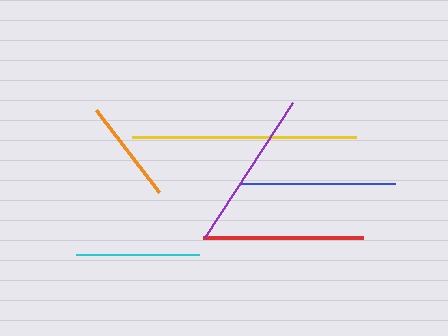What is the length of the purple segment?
The purple segment is approximately 161 pixels long.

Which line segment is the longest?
The yellow line is the longest at approximately 224 pixels.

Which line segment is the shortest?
The orange line is the shortest at approximately 104 pixels.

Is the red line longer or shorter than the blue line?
The red line is longer than the blue line.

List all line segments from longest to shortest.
From longest to shortest: yellow, purple, red, blue, cyan, orange.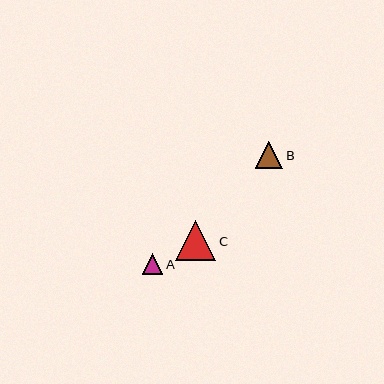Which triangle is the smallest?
Triangle A is the smallest with a size of approximately 21 pixels.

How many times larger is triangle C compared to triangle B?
Triangle C is approximately 1.5 times the size of triangle B.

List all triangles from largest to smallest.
From largest to smallest: C, B, A.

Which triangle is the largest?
Triangle C is the largest with a size of approximately 40 pixels.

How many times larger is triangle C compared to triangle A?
Triangle C is approximately 1.9 times the size of triangle A.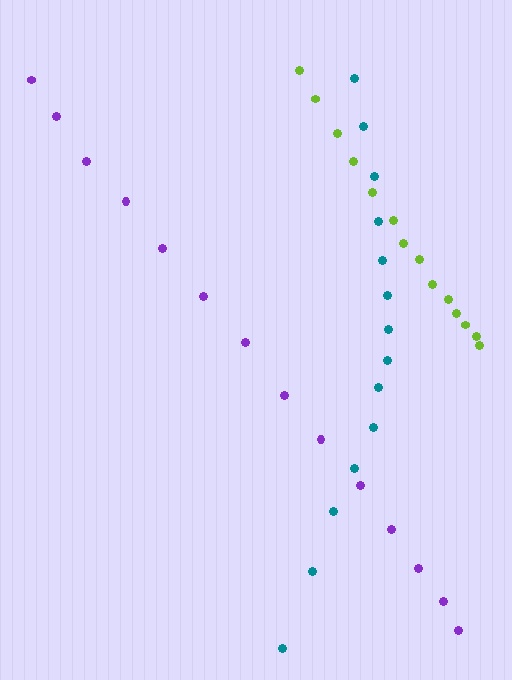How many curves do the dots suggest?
There are 3 distinct paths.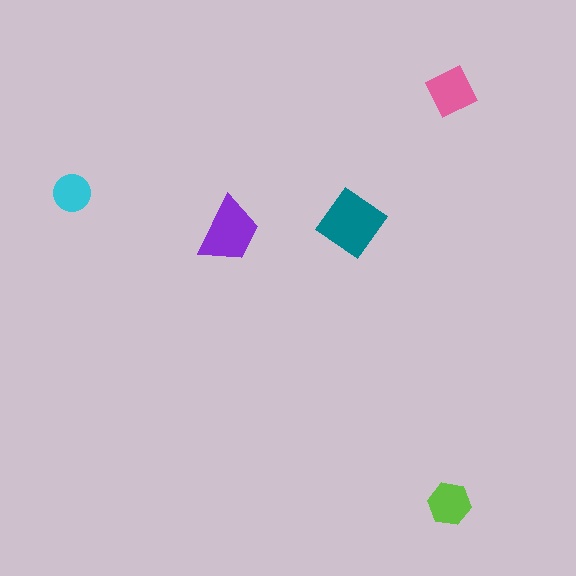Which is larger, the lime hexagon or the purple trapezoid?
The purple trapezoid.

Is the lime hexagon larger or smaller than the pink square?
Smaller.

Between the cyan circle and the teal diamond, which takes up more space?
The teal diamond.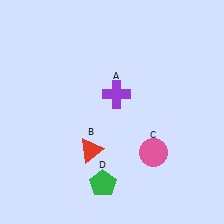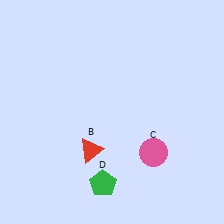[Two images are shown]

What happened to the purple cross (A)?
The purple cross (A) was removed in Image 2. It was in the top-right area of Image 1.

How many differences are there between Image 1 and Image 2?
There is 1 difference between the two images.